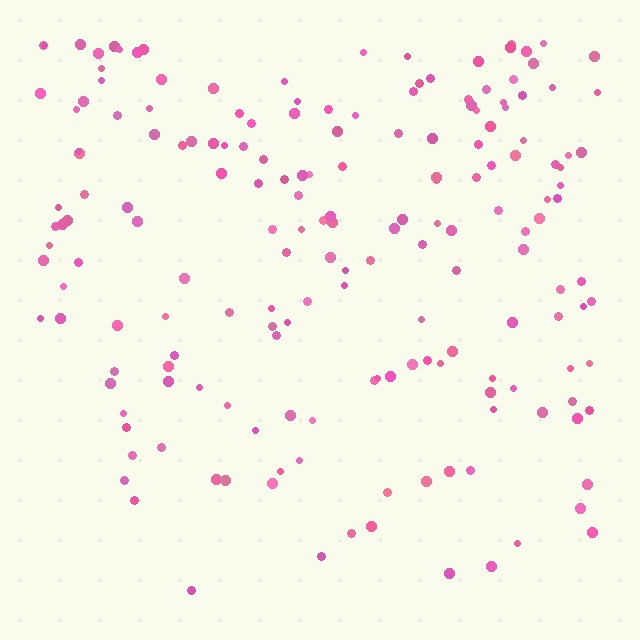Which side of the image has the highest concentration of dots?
The top.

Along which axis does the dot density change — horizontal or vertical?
Vertical.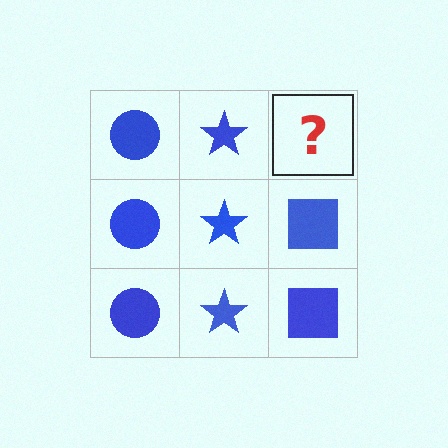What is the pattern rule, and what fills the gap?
The rule is that each column has a consistent shape. The gap should be filled with a blue square.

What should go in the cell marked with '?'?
The missing cell should contain a blue square.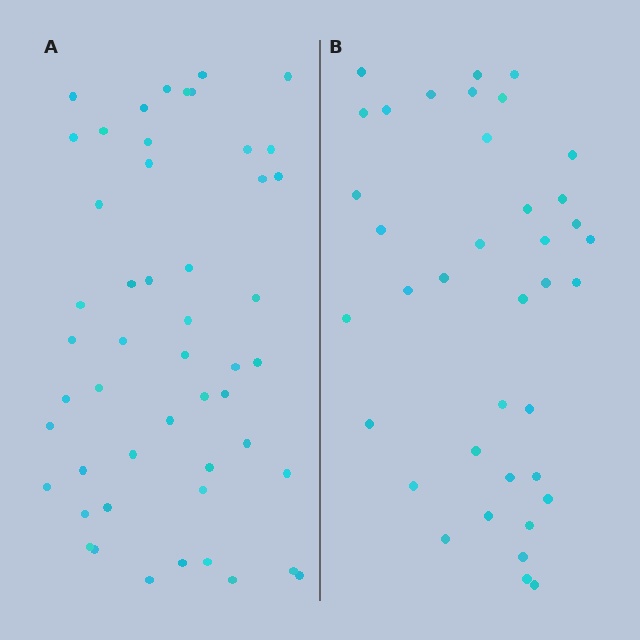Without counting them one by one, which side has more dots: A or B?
Region A (the left region) has more dots.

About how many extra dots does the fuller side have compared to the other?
Region A has roughly 12 or so more dots than region B.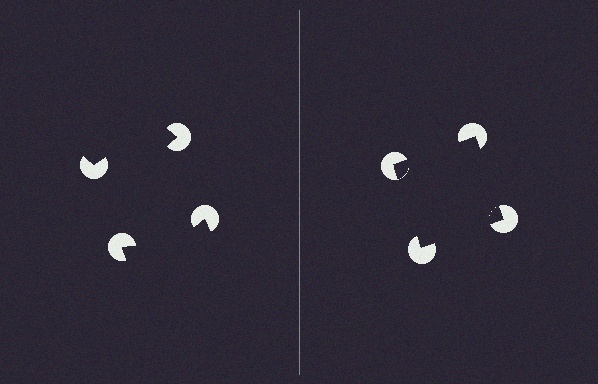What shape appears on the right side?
An illusory square.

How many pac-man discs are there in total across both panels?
8 — 4 on each side.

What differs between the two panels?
The pac-man discs are positioned identically on both sides; only the wedge orientations differ. On the right they align to a square; on the left they are misaligned.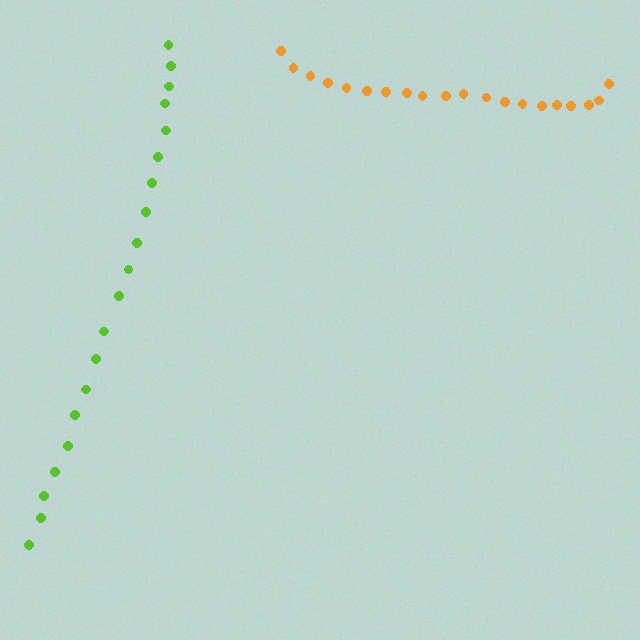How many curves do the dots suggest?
There are 2 distinct paths.